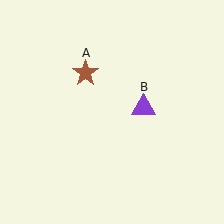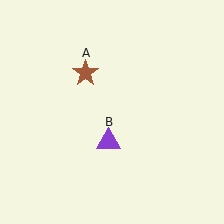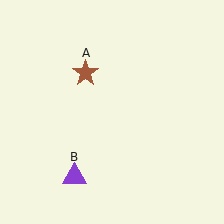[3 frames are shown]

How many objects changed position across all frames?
1 object changed position: purple triangle (object B).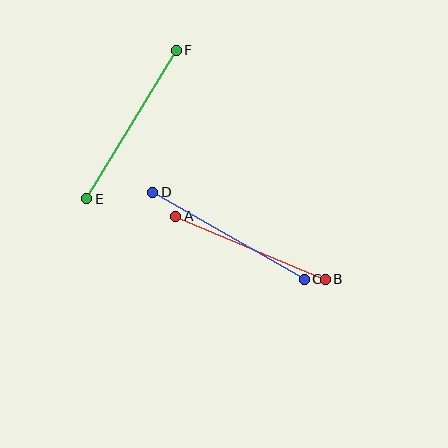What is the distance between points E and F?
The distance is approximately 173 pixels.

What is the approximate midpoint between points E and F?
The midpoint is at approximately (131, 125) pixels.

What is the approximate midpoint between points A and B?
The midpoint is at approximately (251, 248) pixels.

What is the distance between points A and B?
The distance is approximately 163 pixels.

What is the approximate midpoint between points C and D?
The midpoint is at approximately (229, 236) pixels.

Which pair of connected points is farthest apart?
Points C and D are farthest apart.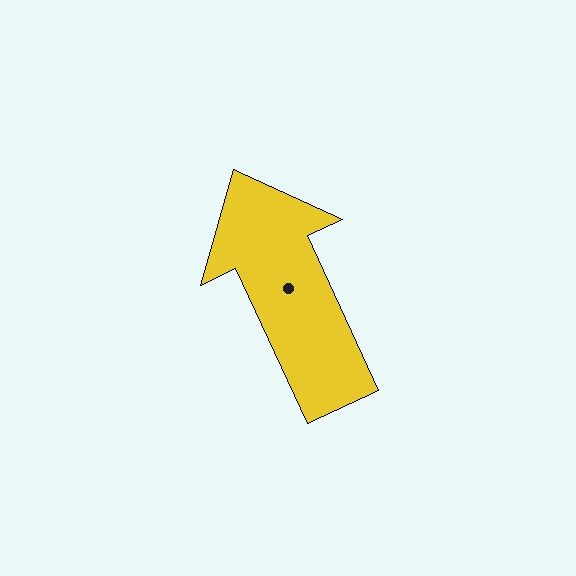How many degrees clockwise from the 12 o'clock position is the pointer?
Approximately 335 degrees.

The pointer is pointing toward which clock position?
Roughly 11 o'clock.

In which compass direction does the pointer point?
Northwest.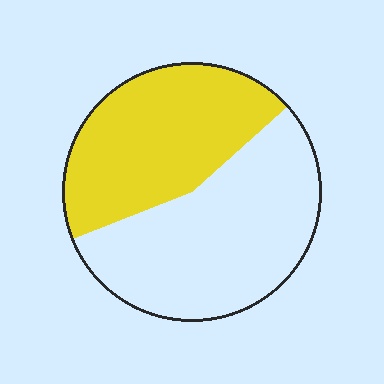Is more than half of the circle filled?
No.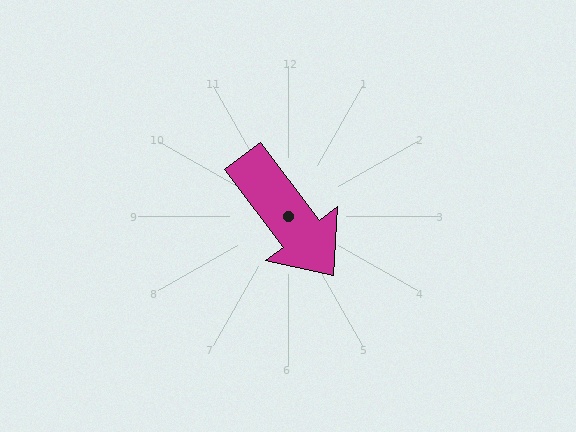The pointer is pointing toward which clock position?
Roughly 5 o'clock.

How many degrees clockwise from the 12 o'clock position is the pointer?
Approximately 143 degrees.